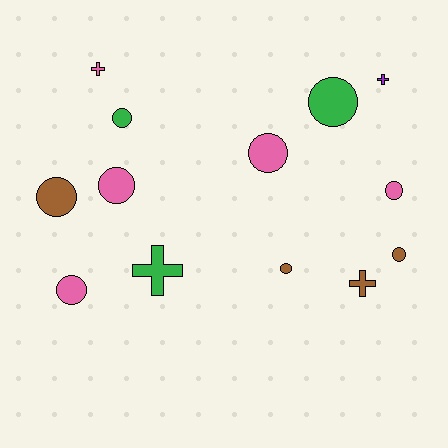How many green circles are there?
There are 2 green circles.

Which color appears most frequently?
Pink, with 5 objects.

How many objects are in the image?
There are 13 objects.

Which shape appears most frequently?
Circle, with 9 objects.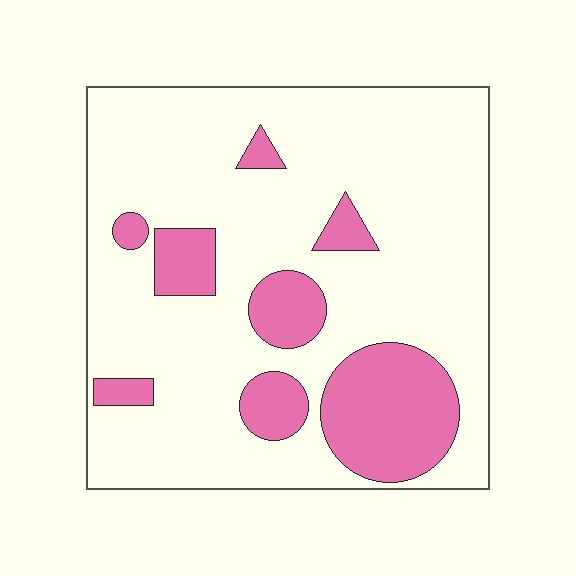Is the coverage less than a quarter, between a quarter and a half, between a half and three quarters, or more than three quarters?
Less than a quarter.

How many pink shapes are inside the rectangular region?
8.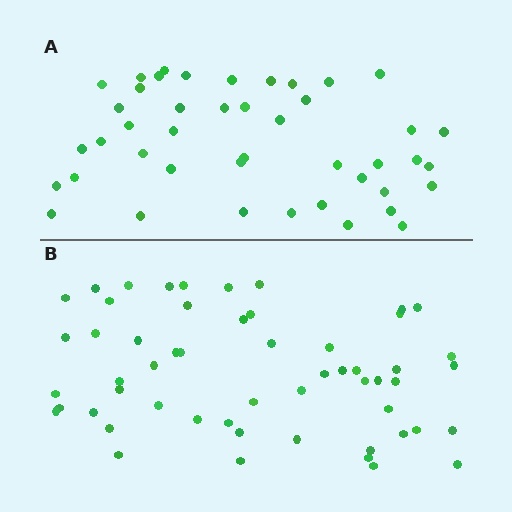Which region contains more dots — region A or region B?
Region B (the bottom region) has more dots.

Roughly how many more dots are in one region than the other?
Region B has roughly 12 or so more dots than region A.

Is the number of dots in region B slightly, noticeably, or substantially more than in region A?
Region B has noticeably more, but not dramatically so. The ratio is roughly 1.2 to 1.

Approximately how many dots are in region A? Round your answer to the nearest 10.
About 40 dots. (The exact count is 44, which rounds to 40.)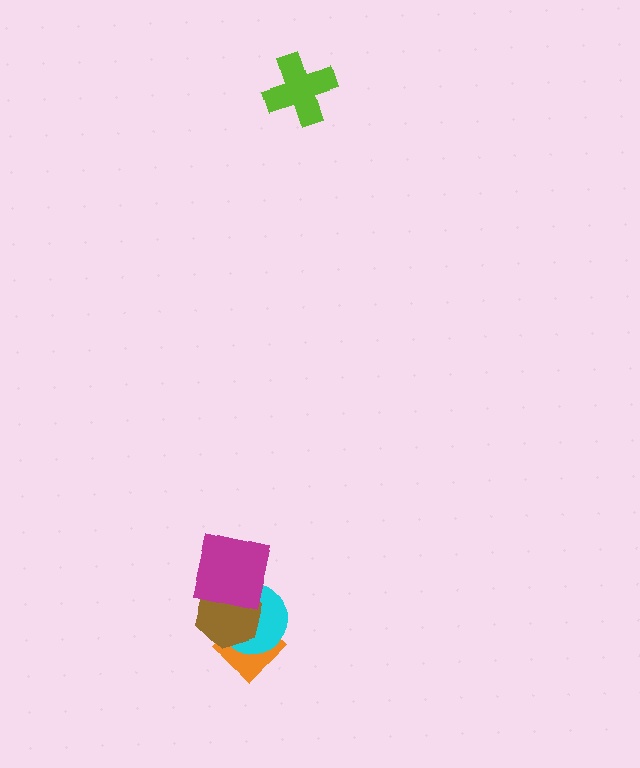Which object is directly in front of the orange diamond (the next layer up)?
The cyan circle is directly in front of the orange diamond.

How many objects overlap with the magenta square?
2 objects overlap with the magenta square.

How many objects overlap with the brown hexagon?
3 objects overlap with the brown hexagon.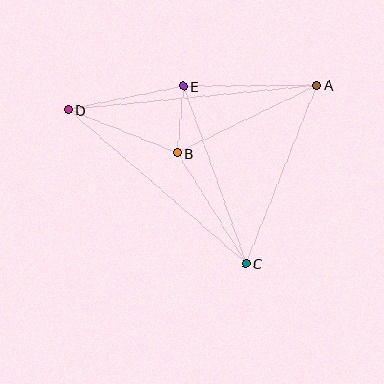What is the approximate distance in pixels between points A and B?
The distance between A and B is approximately 155 pixels.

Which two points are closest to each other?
Points B and E are closest to each other.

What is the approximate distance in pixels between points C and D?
The distance between C and D is approximately 235 pixels.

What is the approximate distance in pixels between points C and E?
The distance between C and E is approximately 188 pixels.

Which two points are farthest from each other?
Points A and D are farthest from each other.